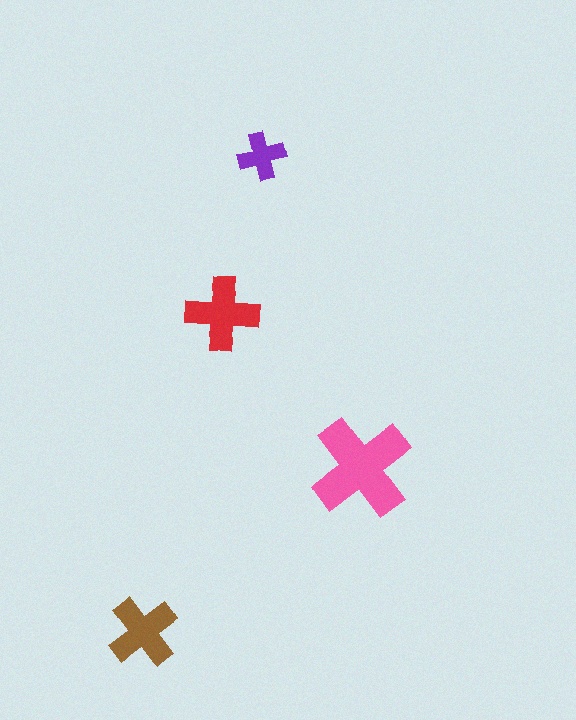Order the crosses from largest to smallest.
the pink one, the red one, the brown one, the purple one.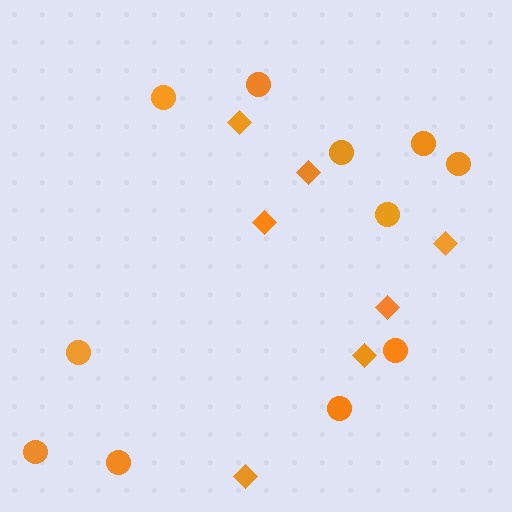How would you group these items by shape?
There are 2 groups: one group of circles (11) and one group of diamonds (7).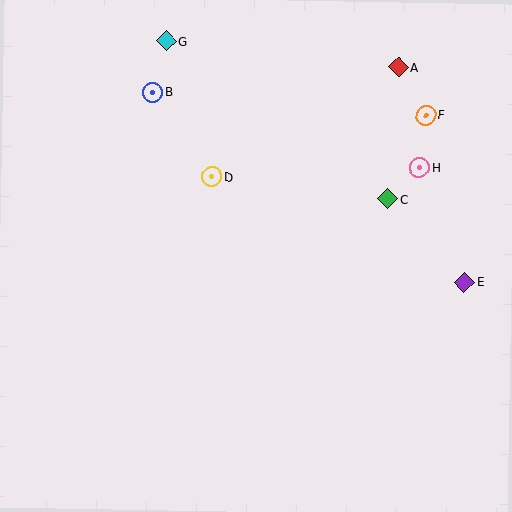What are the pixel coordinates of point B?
Point B is at (153, 92).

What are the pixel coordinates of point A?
Point A is at (398, 67).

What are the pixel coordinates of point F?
Point F is at (426, 115).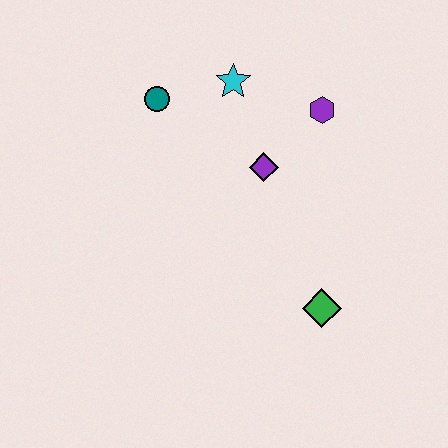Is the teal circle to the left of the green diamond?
Yes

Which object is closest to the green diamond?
The purple diamond is closest to the green diamond.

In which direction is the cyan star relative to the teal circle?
The cyan star is to the right of the teal circle.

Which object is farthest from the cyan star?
The green diamond is farthest from the cyan star.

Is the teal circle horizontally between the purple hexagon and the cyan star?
No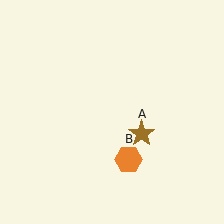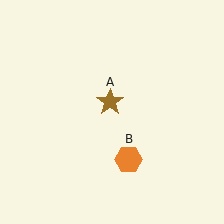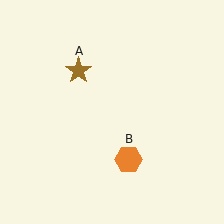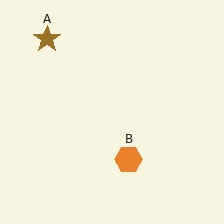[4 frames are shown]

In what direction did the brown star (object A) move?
The brown star (object A) moved up and to the left.